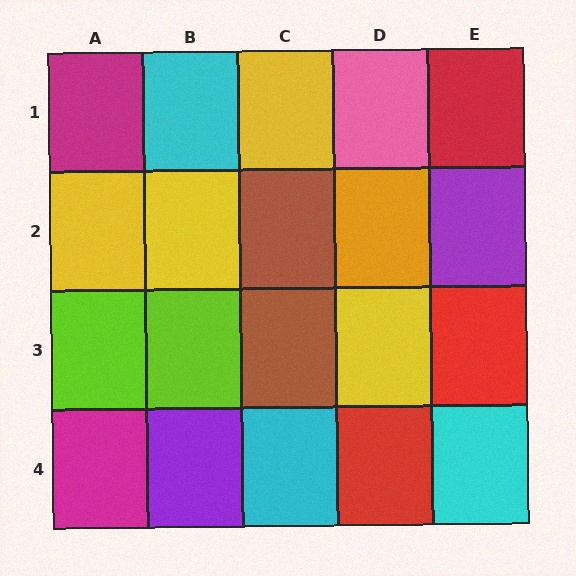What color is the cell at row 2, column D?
Orange.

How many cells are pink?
1 cell is pink.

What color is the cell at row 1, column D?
Pink.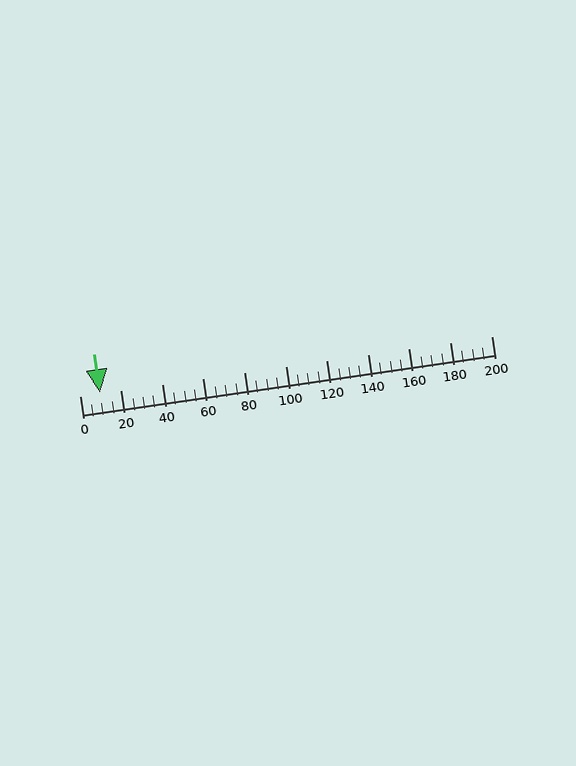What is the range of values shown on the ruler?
The ruler shows values from 0 to 200.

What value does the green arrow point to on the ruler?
The green arrow points to approximately 10.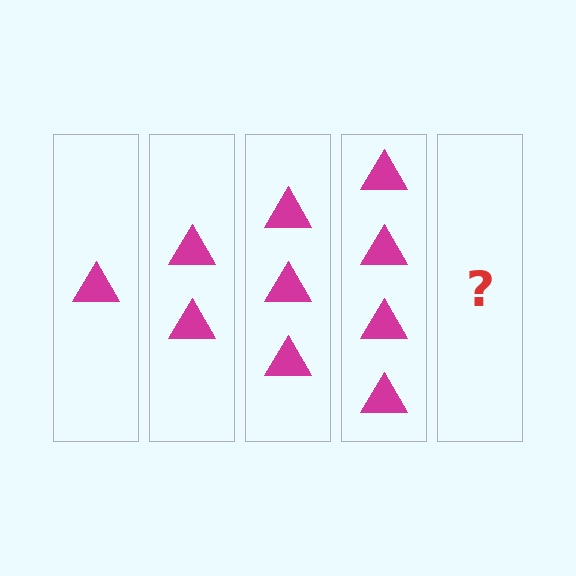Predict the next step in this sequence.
The next step is 5 triangles.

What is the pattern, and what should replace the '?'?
The pattern is that each step adds one more triangle. The '?' should be 5 triangles.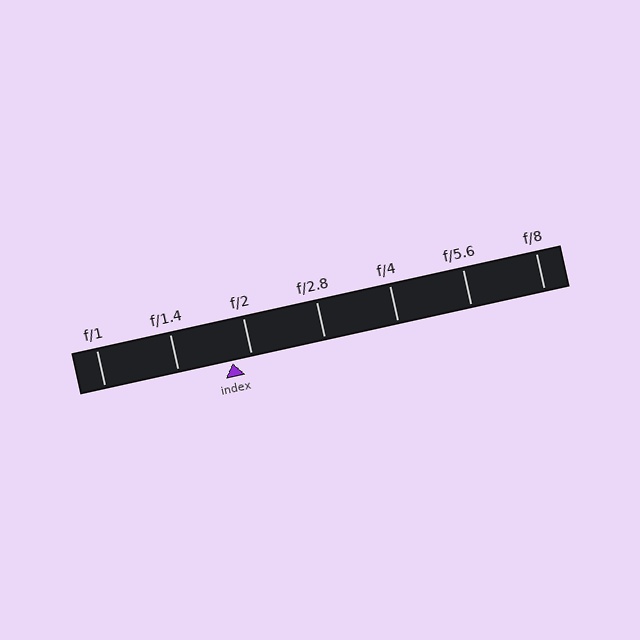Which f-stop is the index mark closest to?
The index mark is closest to f/2.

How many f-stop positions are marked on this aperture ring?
There are 7 f-stop positions marked.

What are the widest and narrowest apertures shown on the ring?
The widest aperture shown is f/1 and the narrowest is f/8.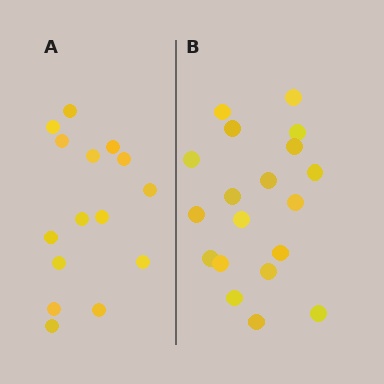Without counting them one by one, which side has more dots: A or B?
Region B (the right region) has more dots.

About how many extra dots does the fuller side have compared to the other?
Region B has about 4 more dots than region A.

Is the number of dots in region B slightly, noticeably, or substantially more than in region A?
Region B has noticeably more, but not dramatically so. The ratio is roughly 1.3 to 1.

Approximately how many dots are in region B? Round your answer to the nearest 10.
About 20 dots. (The exact count is 19, which rounds to 20.)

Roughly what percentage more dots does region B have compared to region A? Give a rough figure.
About 25% more.